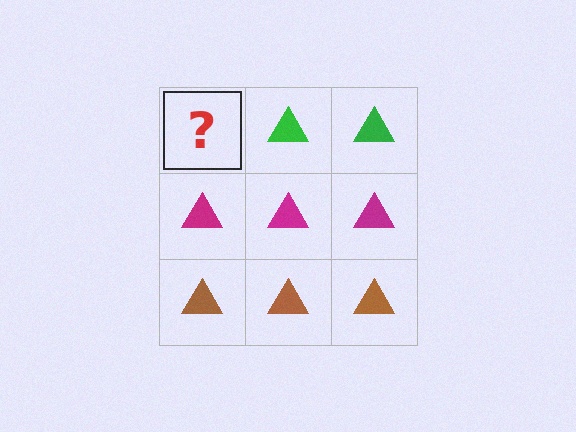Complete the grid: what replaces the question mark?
The question mark should be replaced with a green triangle.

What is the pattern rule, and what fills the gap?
The rule is that each row has a consistent color. The gap should be filled with a green triangle.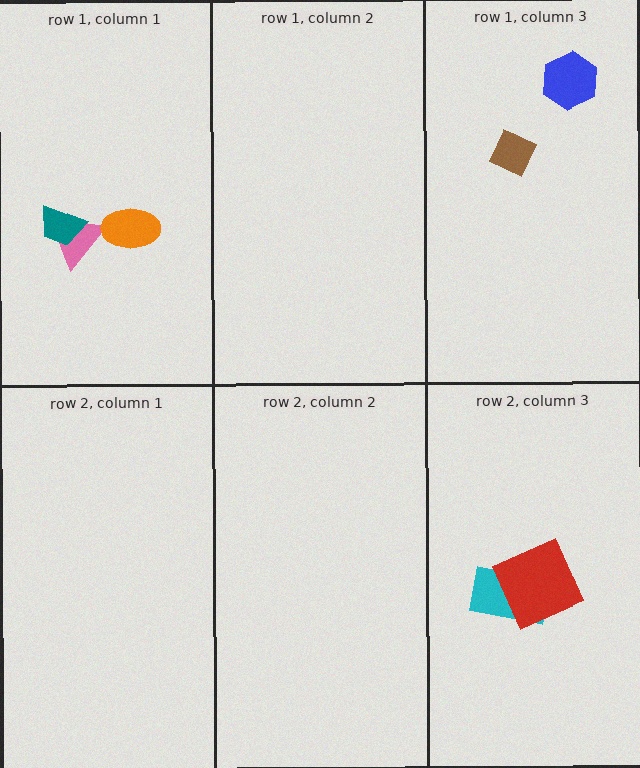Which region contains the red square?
The row 2, column 3 region.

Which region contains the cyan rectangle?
The row 2, column 3 region.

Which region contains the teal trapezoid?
The row 1, column 1 region.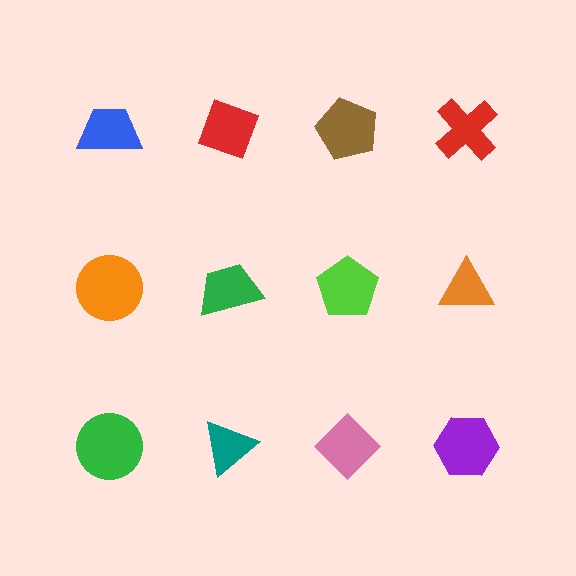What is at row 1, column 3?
A brown pentagon.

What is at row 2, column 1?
An orange circle.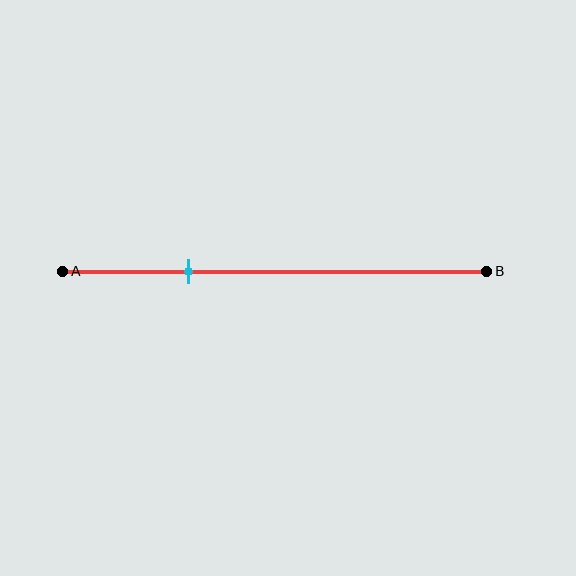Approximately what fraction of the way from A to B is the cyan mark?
The cyan mark is approximately 30% of the way from A to B.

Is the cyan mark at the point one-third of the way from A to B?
No, the mark is at about 30% from A, not at the 33% one-third point.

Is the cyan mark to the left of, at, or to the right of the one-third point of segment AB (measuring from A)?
The cyan mark is to the left of the one-third point of segment AB.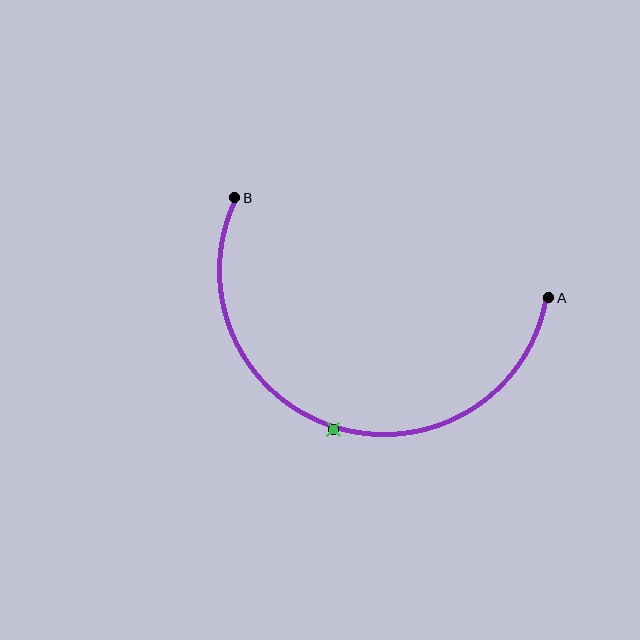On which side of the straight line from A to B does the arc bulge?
The arc bulges below the straight line connecting A and B.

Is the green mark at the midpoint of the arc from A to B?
Yes. The green mark lies on the arc at equal arc-length from both A and B — it is the arc midpoint.